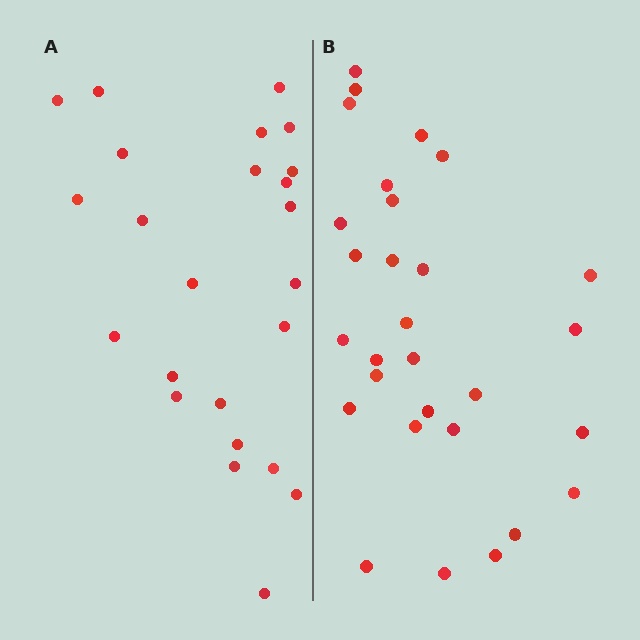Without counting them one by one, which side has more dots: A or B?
Region B (the right region) has more dots.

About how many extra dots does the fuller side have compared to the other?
Region B has about 5 more dots than region A.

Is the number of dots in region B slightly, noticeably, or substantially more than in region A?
Region B has only slightly more — the two regions are fairly close. The ratio is roughly 1.2 to 1.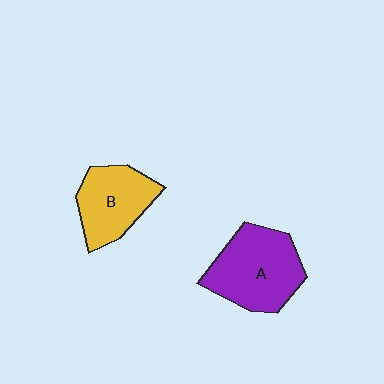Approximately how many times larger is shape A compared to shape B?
Approximately 1.3 times.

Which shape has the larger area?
Shape A (purple).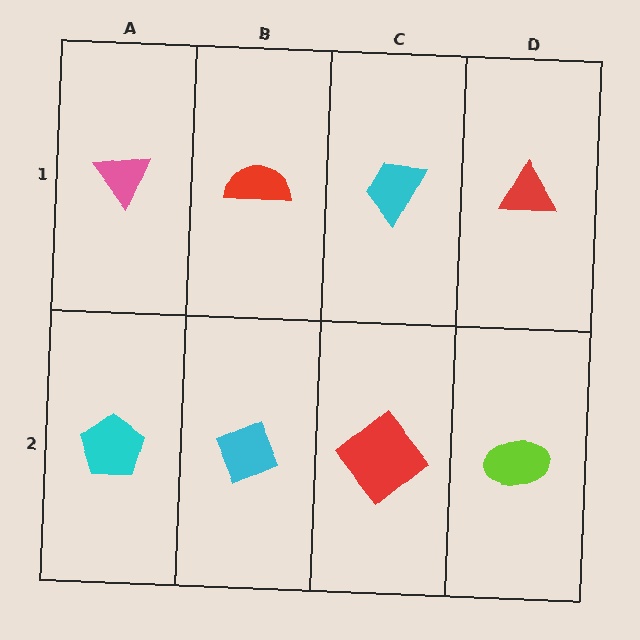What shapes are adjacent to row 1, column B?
A cyan diamond (row 2, column B), a pink triangle (row 1, column A), a cyan trapezoid (row 1, column C).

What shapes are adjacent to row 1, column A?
A cyan pentagon (row 2, column A), a red semicircle (row 1, column B).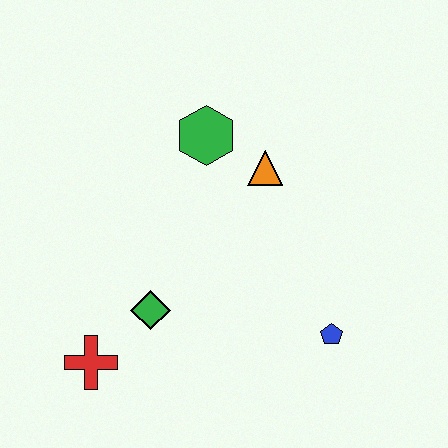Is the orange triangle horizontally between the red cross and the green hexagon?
No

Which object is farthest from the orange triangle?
The red cross is farthest from the orange triangle.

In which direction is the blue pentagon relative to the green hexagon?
The blue pentagon is below the green hexagon.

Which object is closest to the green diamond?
The red cross is closest to the green diamond.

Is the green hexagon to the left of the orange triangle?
Yes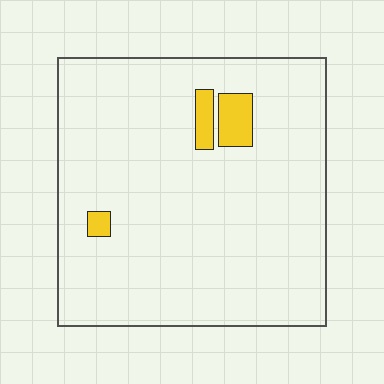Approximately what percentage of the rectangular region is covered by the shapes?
Approximately 5%.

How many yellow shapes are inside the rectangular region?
3.